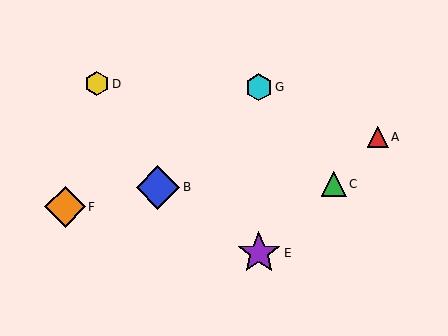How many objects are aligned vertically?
2 objects (E, G) are aligned vertically.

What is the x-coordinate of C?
Object C is at x≈334.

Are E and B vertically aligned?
No, E is at x≈259 and B is at x≈158.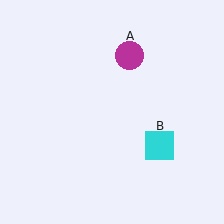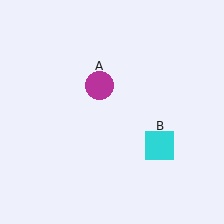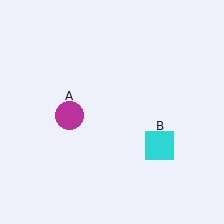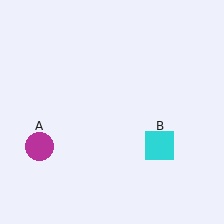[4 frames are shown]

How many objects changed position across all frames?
1 object changed position: magenta circle (object A).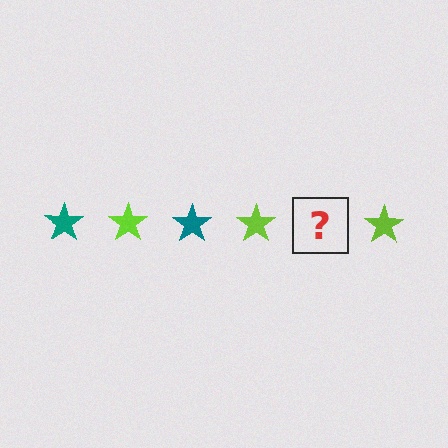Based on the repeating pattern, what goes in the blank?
The blank should be a teal star.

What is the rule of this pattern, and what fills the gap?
The rule is that the pattern cycles through teal, lime stars. The gap should be filled with a teal star.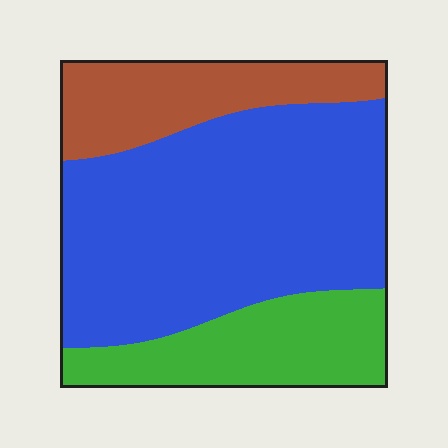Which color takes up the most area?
Blue, at roughly 60%.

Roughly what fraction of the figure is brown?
Brown takes up about one fifth (1/5) of the figure.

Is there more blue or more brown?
Blue.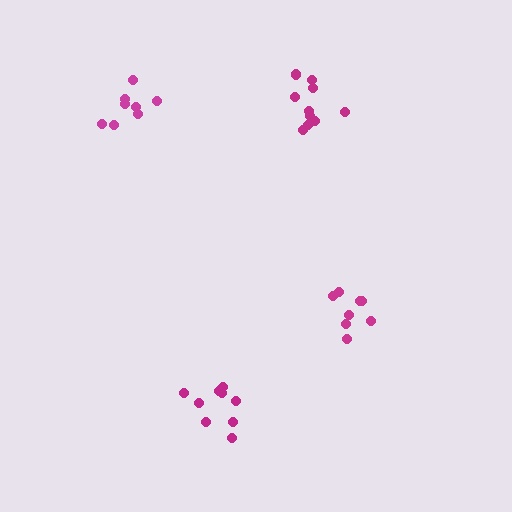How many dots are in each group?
Group 1: 8 dots, Group 2: 10 dots, Group 3: 10 dots, Group 4: 8 dots (36 total).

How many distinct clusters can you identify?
There are 4 distinct clusters.